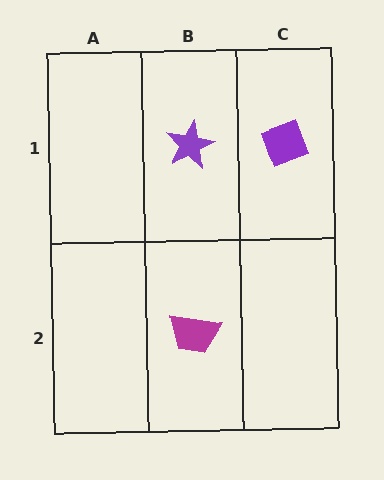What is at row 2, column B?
A magenta trapezoid.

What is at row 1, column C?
A purple diamond.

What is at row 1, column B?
A purple star.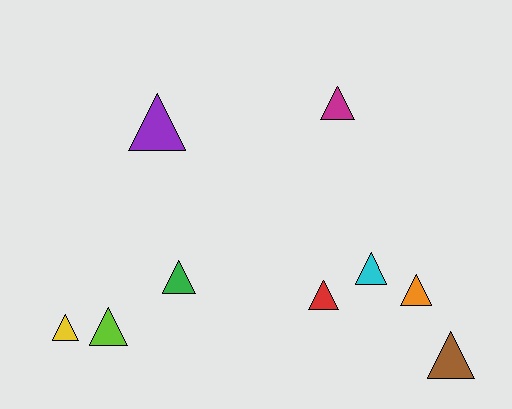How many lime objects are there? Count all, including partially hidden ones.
There is 1 lime object.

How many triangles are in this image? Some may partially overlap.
There are 9 triangles.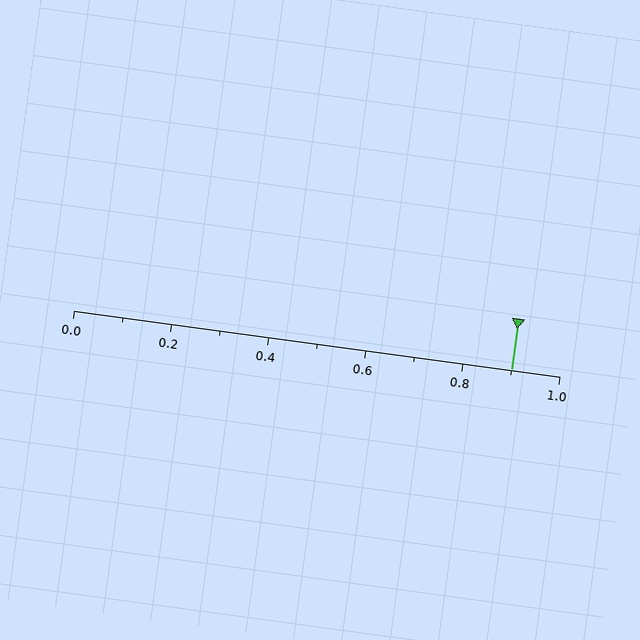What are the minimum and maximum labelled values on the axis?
The axis runs from 0.0 to 1.0.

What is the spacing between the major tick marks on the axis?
The major ticks are spaced 0.2 apart.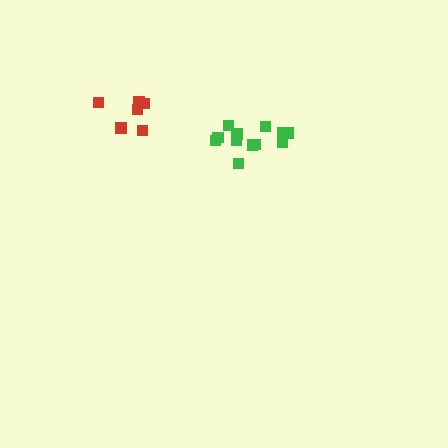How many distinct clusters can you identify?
There are 2 distinct clusters.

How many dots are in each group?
Group 1: 6 dots, Group 2: 12 dots (18 total).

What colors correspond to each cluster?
The clusters are colored: red, green.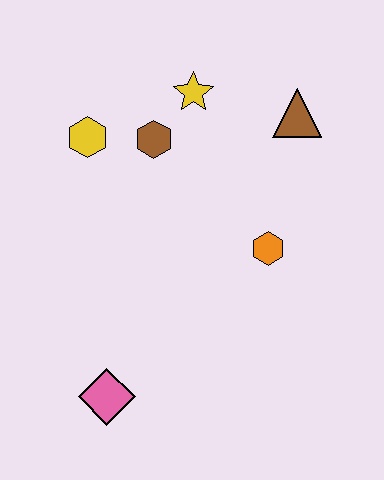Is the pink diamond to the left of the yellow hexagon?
No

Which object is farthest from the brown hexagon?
The pink diamond is farthest from the brown hexagon.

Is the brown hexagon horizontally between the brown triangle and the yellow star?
No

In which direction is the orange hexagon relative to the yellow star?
The orange hexagon is below the yellow star.